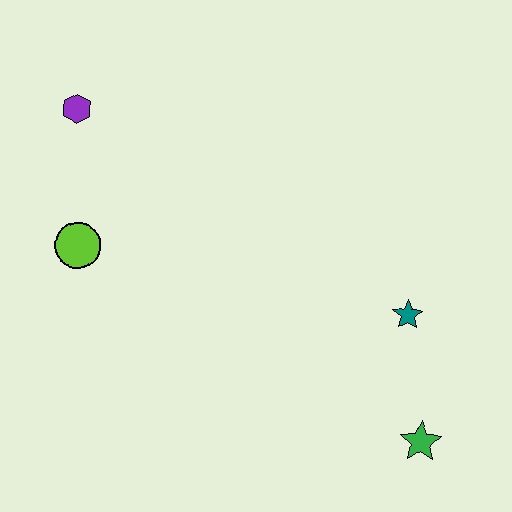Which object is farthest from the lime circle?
The green star is farthest from the lime circle.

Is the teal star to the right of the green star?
No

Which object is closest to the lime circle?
The purple hexagon is closest to the lime circle.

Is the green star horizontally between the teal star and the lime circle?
No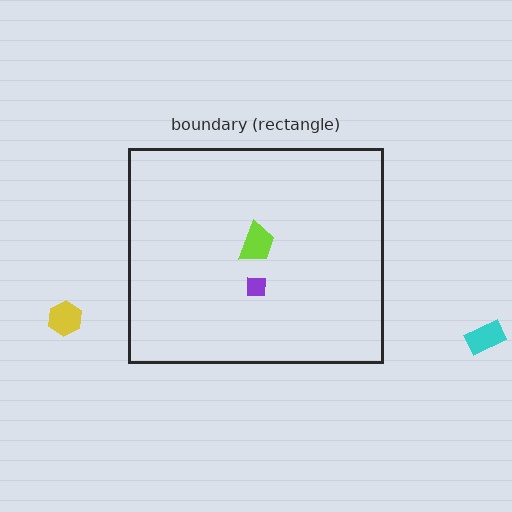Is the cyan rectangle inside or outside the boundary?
Outside.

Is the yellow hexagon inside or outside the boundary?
Outside.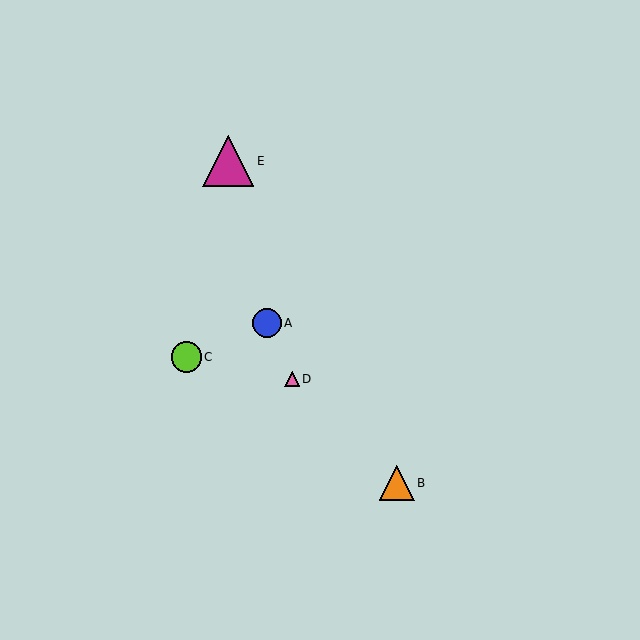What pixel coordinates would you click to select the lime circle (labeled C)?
Click at (186, 357) to select the lime circle C.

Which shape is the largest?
The magenta triangle (labeled E) is the largest.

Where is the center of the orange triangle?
The center of the orange triangle is at (397, 483).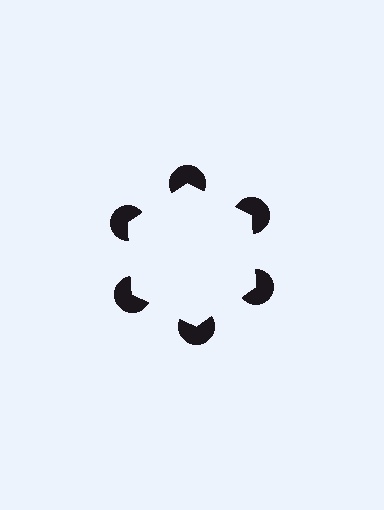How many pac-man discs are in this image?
There are 6 — one at each vertex of the illusory hexagon.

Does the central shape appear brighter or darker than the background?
It typically appears slightly brighter than the background, even though no actual brightness change is drawn.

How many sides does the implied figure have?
6 sides.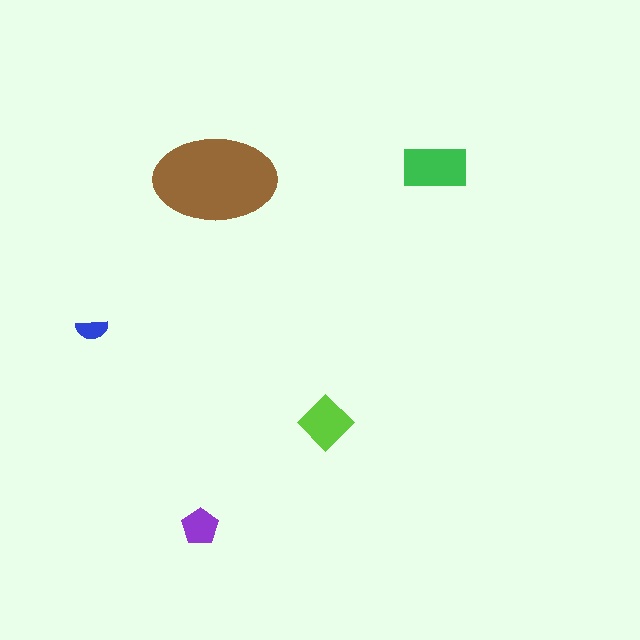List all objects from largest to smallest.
The brown ellipse, the green rectangle, the lime diamond, the purple pentagon, the blue semicircle.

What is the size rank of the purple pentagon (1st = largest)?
4th.